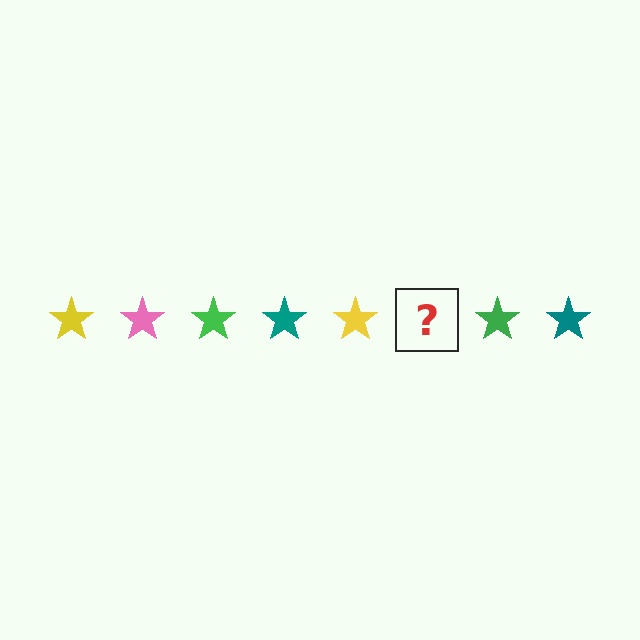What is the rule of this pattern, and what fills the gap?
The rule is that the pattern cycles through yellow, pink, green, teal stars. The gap should be filled with a pink star.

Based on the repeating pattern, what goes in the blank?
The blank should be a pink star.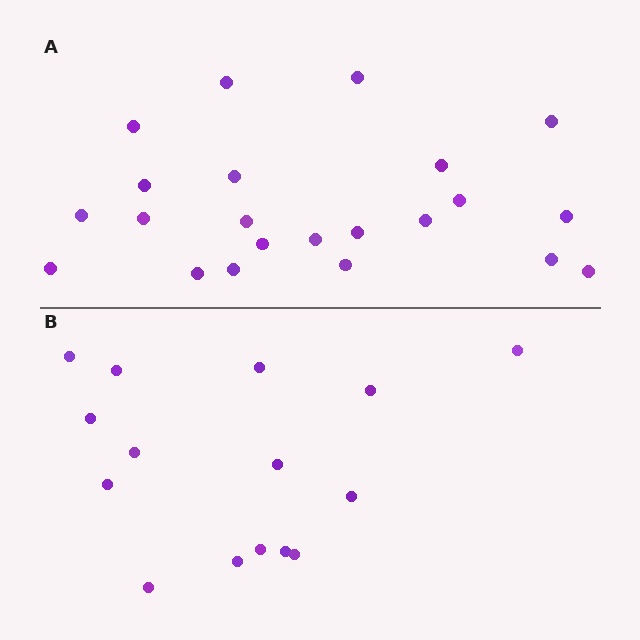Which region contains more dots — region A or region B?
Region A (the top region) has more dots.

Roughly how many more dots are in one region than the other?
Region A has roughly 8 or so more dots than region B.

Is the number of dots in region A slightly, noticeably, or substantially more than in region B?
Region A has substantially more. The ratio is roughly 1.5 to 1.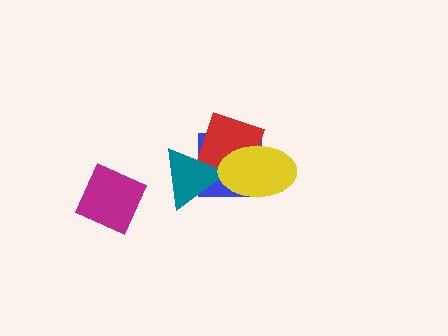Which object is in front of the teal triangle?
The yellow ellipse is in front of the teal triangle.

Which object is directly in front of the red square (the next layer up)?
The teal triangle is directly in front of the red square.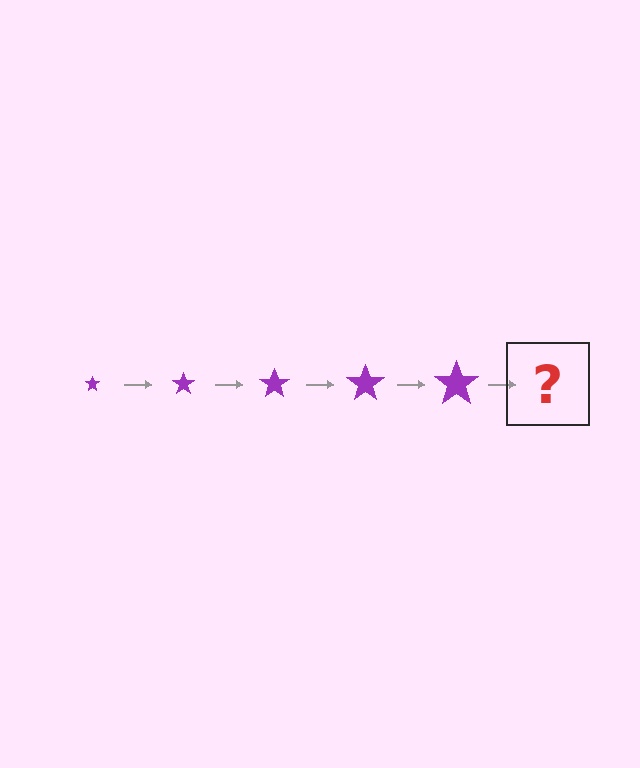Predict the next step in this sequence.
The next step is a purple star, larger than the previous one.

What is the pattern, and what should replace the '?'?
The pattern is that the star gets progressively larger each step. The '?' should be a purple star, larger than the previous one.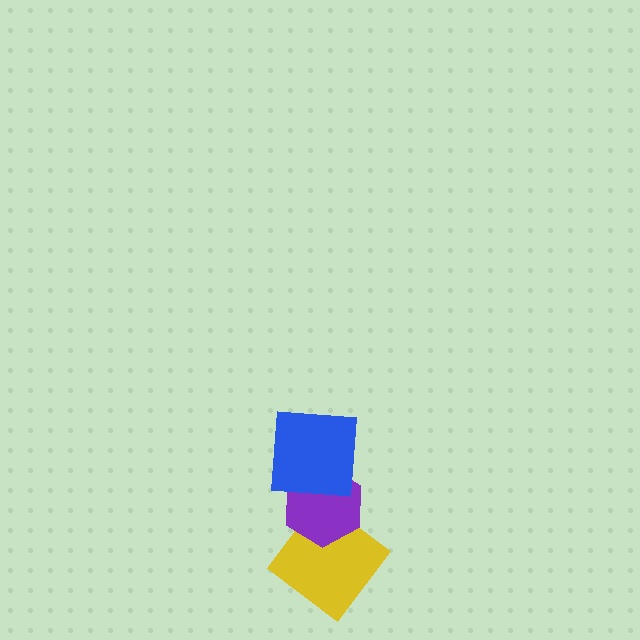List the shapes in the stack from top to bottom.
From top to bottom: the blue square, the purple hexagon, the yellow diamond.